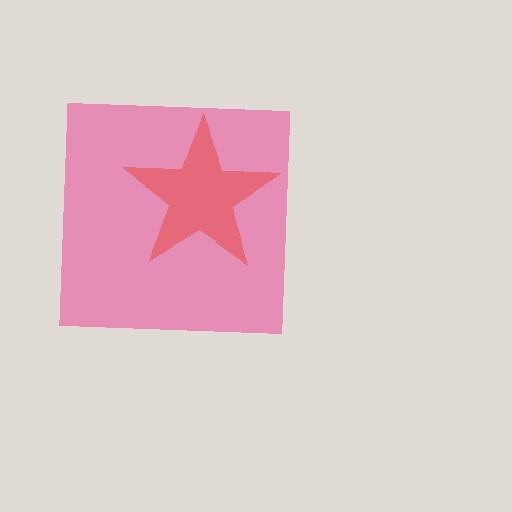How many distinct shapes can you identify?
There are 2 distinct shapes: a pink square, a red star.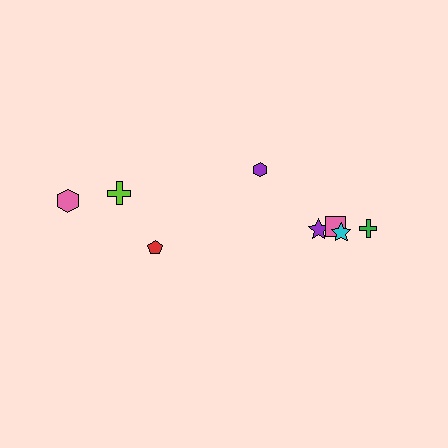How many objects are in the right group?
There are 5 objects.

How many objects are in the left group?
There are 3 objects.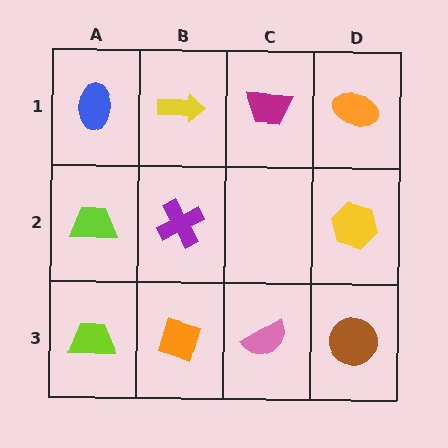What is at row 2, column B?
A purple cross.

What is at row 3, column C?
A pink semicircle.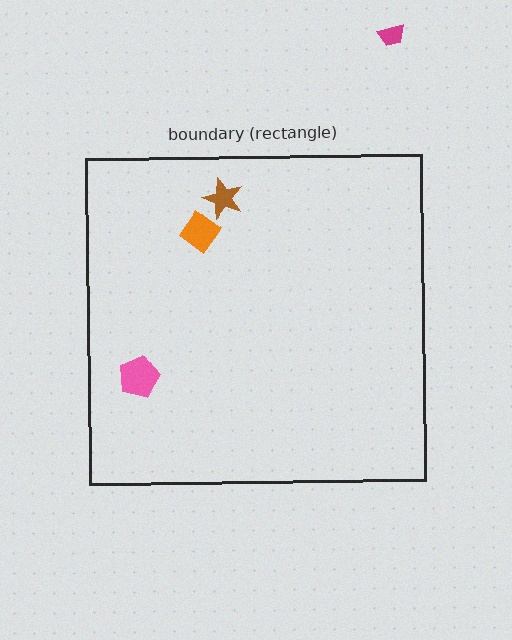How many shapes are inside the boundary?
3 inside, 1 outside.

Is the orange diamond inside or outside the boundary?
Inside.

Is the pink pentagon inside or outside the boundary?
Inside.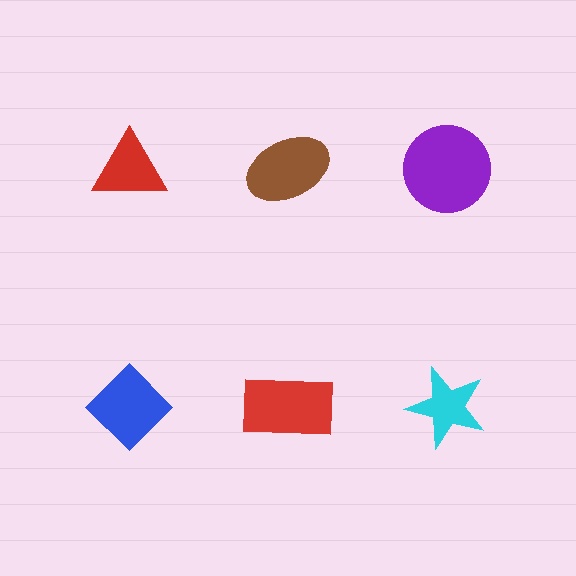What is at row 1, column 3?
A purple circle.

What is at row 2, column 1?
A blue diamond.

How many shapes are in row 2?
3 shapes.